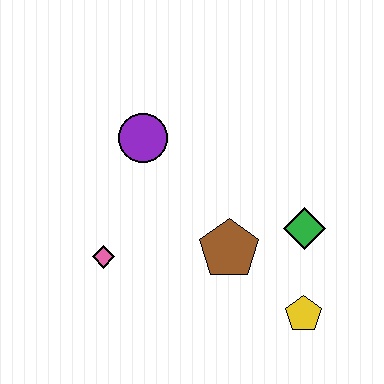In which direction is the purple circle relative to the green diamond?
The purple circle is to the left of the green diamond.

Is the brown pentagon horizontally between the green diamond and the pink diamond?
Yes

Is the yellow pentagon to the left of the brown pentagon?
No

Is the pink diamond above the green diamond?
No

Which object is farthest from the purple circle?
The yellow pentagon is farthest from the purple circle.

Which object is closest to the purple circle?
The pink diamond is closest to the purple circle.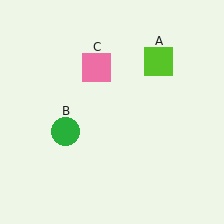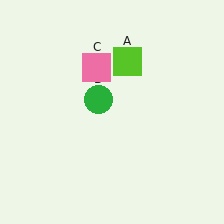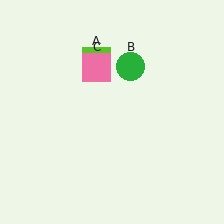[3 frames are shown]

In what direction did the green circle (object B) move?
The green circle (object B) moved up and to the right.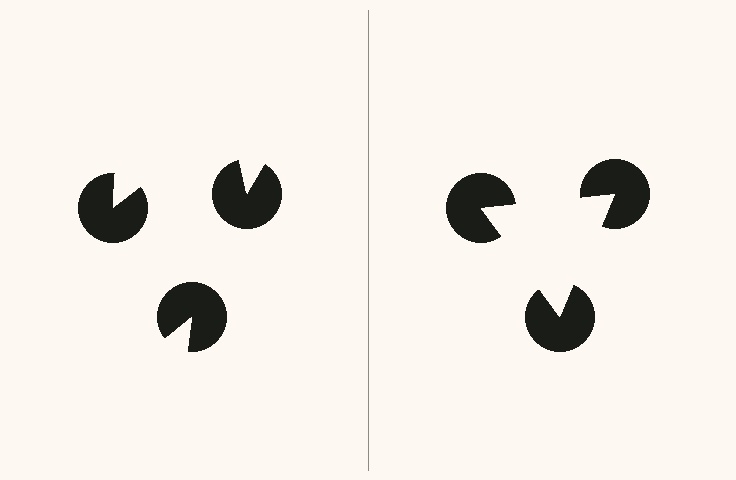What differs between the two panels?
The pac-man discs are positioned identically on both sides; only the wedge orientations differ. On the right they align to a triangle; on the left they are misaligned.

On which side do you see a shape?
An illusory triangle appears on the right side. On the left side the wedge cuts are rotated, so no coherent shape forms.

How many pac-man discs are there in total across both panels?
6 — 3 on each side.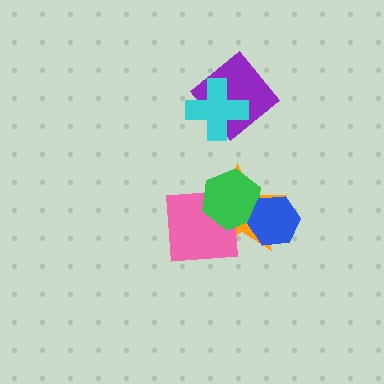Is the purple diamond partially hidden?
Yes, it is partially covered by another shape.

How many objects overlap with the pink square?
2 objects overlap with the pink square.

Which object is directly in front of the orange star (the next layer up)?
The pink square is directly in front of the orange star.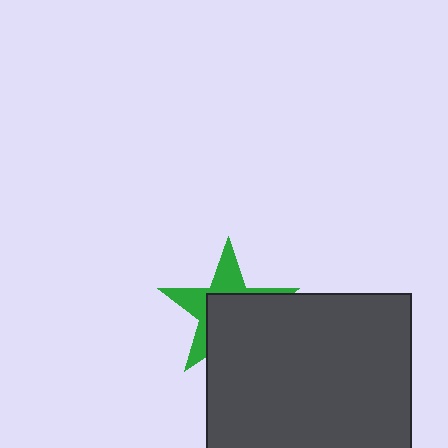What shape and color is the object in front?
The object in front is a dark gray rectangle.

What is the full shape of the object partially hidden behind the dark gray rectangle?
The partially hidden object is a green star.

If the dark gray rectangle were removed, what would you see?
You would see the complete green star.